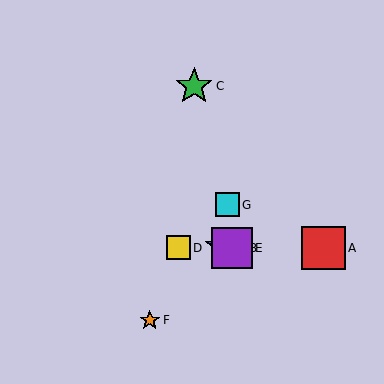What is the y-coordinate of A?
Object A is at y≈248.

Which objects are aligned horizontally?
Objects A, B, D, E are aligned horizontally.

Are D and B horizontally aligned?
Yes, both are at y≈248.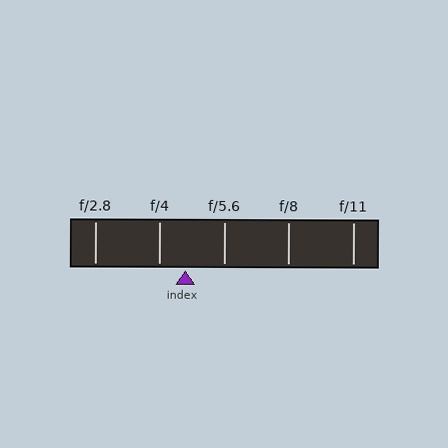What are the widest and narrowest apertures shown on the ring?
The widest aperture shown is f/2.8 and the narrowest is f/11.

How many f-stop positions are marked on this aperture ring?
There are 5 f-stop positions marked.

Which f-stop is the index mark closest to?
The index mark is closest to f/4.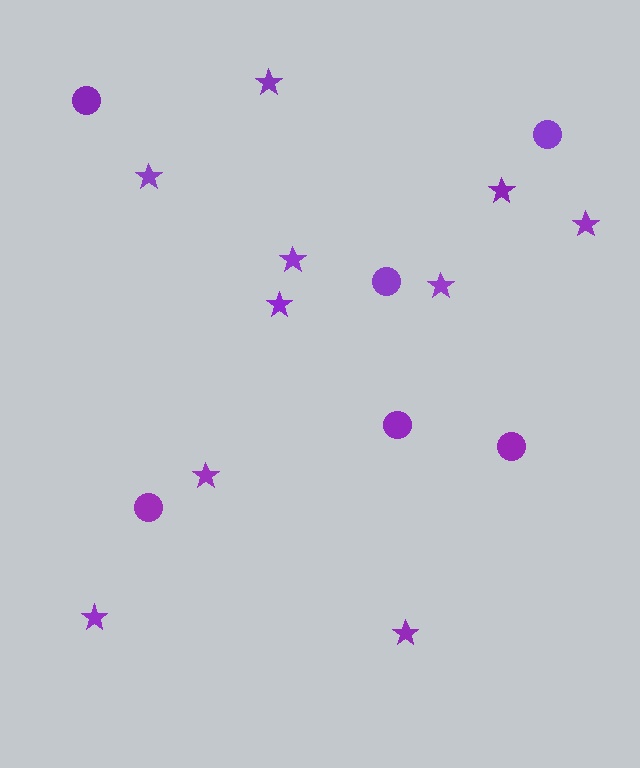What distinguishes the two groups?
There are 2 groups: one group of circles (6) and one group of stars (10).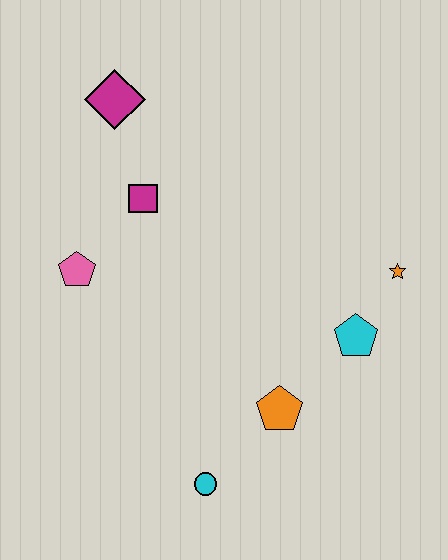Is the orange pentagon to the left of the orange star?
Yes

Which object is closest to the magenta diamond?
The magenta square is closest to the magenta diamond.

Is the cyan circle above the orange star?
No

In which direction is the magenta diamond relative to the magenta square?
The magenta diamond is above the magenta square.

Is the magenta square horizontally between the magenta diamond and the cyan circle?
Yes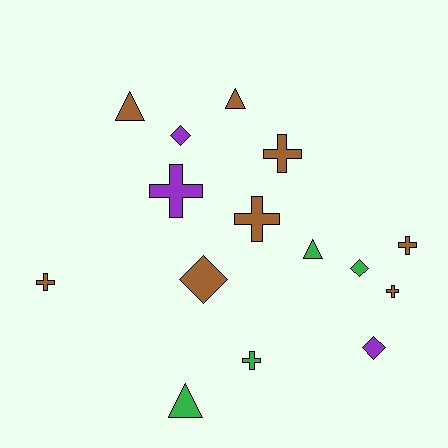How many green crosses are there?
There is 1 green cross.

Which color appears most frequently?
Brown, with 8 objects.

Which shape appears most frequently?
Cross, with 7 objects.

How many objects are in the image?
There are 15 objects.